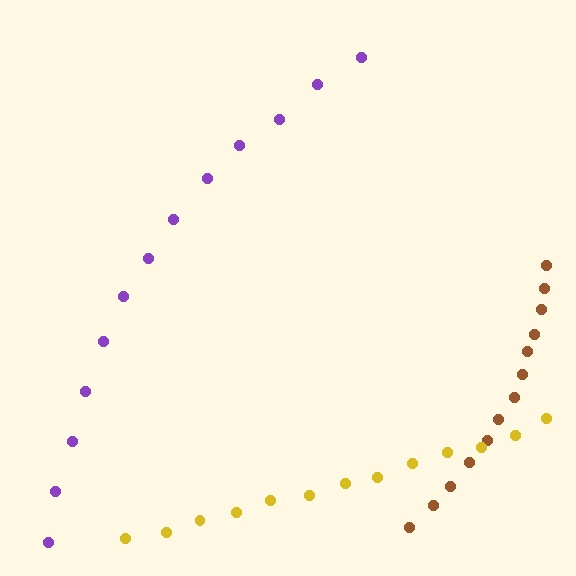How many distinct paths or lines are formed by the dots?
There are 3 distinct paths.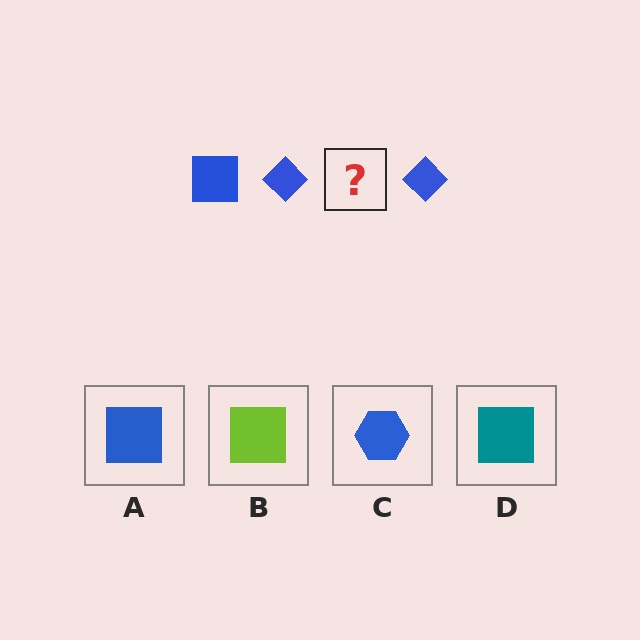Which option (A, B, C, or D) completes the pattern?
A.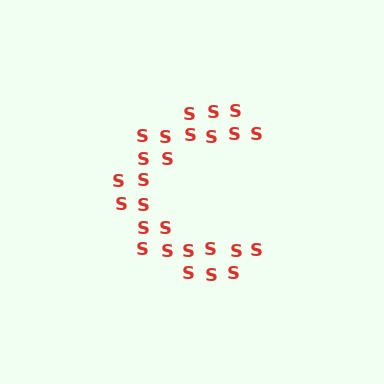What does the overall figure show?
The overall figure shows the letter C.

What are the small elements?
The small elements are letter S's.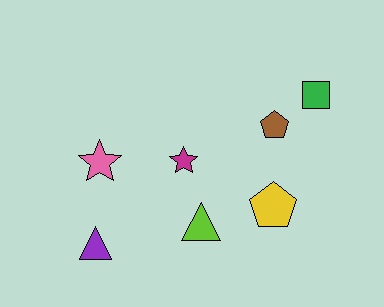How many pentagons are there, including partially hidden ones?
There are 2 pentagons.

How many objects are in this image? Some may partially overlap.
There are 7 objects.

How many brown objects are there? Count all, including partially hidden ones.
There is 1 brown object.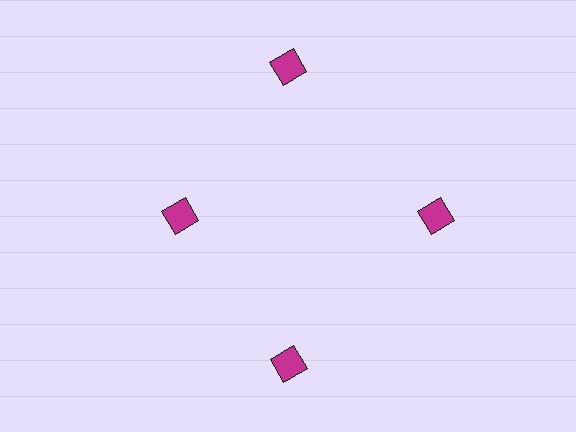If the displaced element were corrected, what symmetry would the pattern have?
It would have 4-fold rotational symmetry — the pattern would map onto itself every 90 degrees.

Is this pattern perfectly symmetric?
No. The 4 magenta squares are arranged in a ring, but one element near the 9 o'clock position is pulled inward toward the center, breaking the 4-fold rotational symmetry.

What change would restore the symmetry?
The symmetry would be restored by moving it outward, back onto the ring so that all 4 squares sit at equal angles and equal distance from the center.